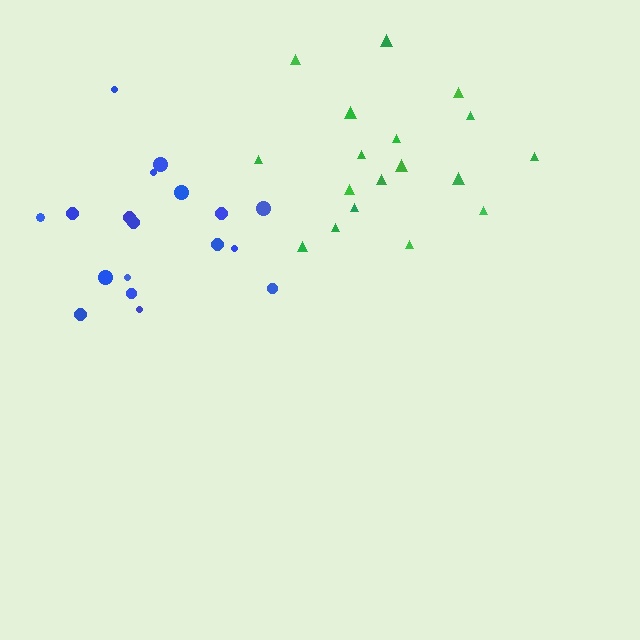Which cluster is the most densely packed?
Blue.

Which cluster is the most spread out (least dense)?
Green.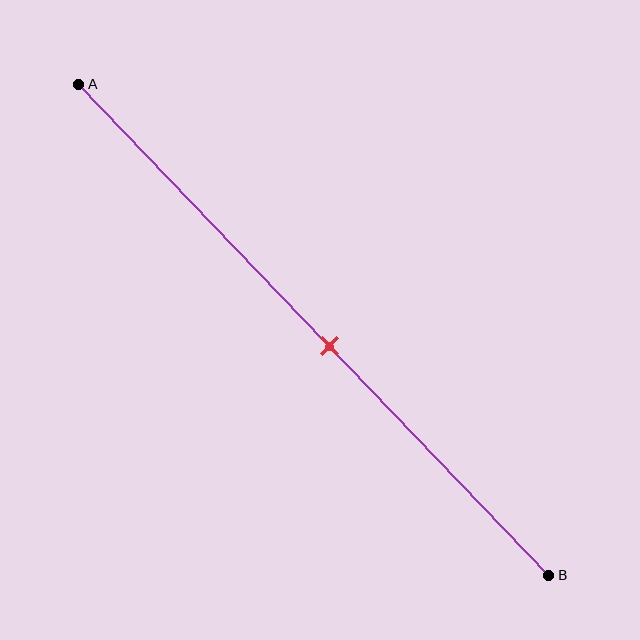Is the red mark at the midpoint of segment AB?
No, the mark is at about 55% from A, not at the 50% midpoint.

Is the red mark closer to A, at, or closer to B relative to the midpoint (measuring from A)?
The red mark is closer to point B than the midpoint of segment AB.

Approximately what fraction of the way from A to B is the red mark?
The red mark is approximately 55% of the way from A to B.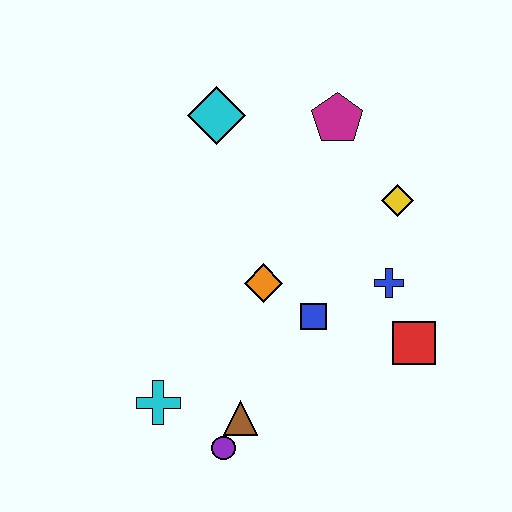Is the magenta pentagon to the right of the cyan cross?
Yes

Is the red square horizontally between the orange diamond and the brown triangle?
No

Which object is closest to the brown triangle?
The purple circle is closest to the brown triangle.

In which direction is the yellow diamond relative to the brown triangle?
The yellow diamond is above the brown triangle.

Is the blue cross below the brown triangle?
No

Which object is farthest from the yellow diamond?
The cyan cross is farthest from the yellow diamond.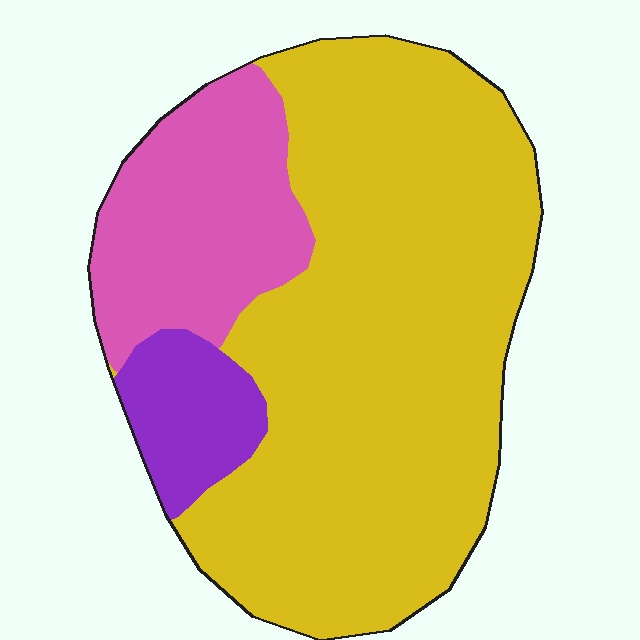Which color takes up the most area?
Yellow, at roughly 70%.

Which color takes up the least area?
Purple, at roughly 10%.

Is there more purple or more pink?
Pink.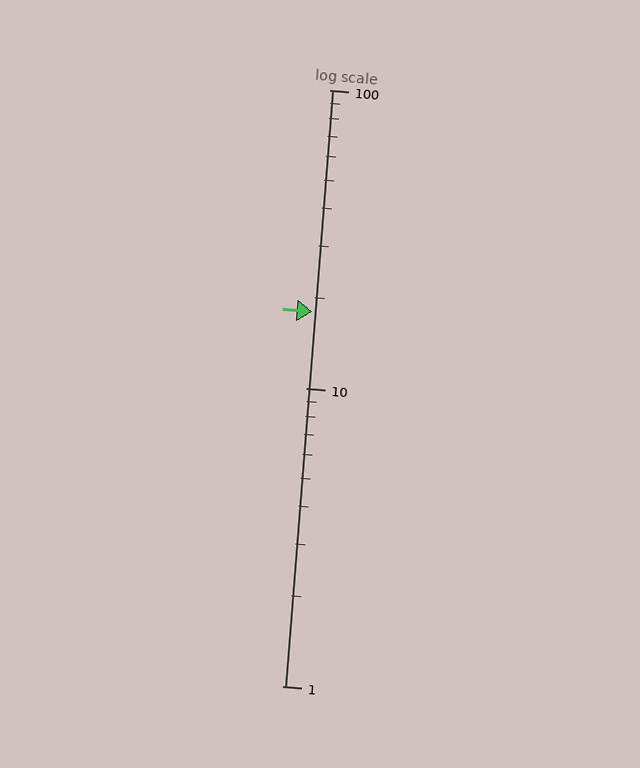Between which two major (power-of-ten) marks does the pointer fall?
The pointer is between 10 and 100.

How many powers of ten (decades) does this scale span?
The scale spans 2 decades, from 1 to 100.